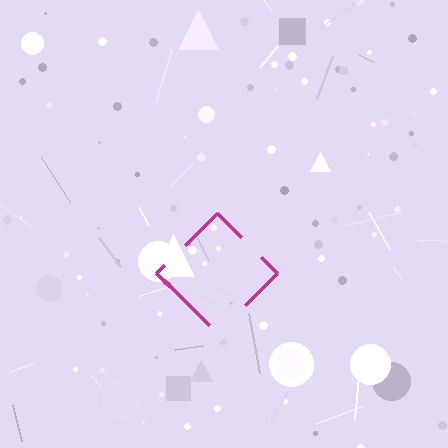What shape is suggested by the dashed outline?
The dashed outline suggests a diamond.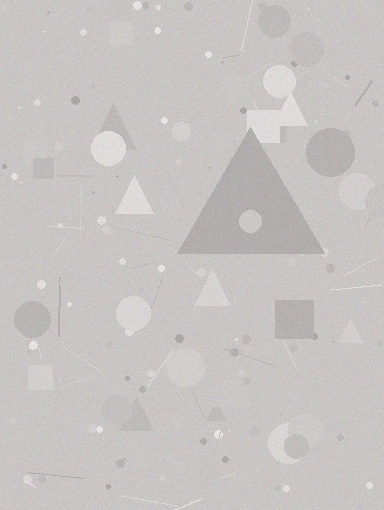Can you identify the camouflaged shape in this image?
The camouflaged shape is a triangle.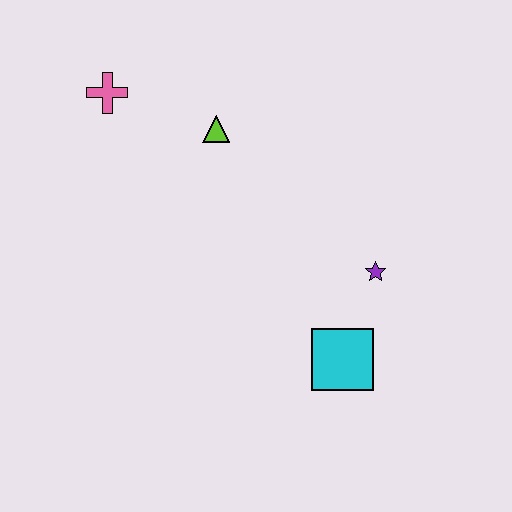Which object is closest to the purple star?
The cyan square is closest to the purple star.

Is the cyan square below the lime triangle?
Yes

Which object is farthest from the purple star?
The pink cross is farthest from the purple star.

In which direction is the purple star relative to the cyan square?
The purple star is above the cyan square.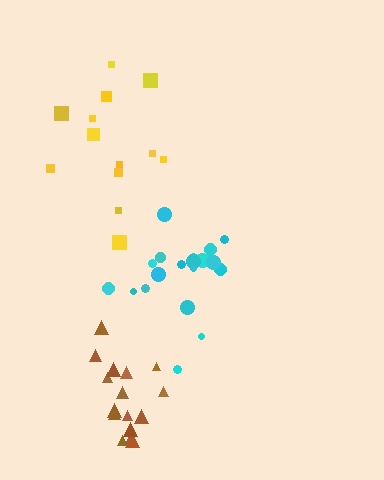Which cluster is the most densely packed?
Brown.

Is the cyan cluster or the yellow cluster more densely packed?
Cyan.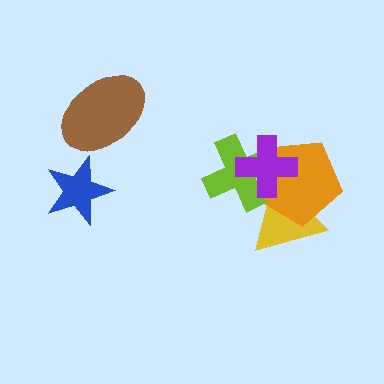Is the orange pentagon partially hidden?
Yes, it is partially covered by another shape.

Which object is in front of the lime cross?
The purple cross is in front of the lime cross.